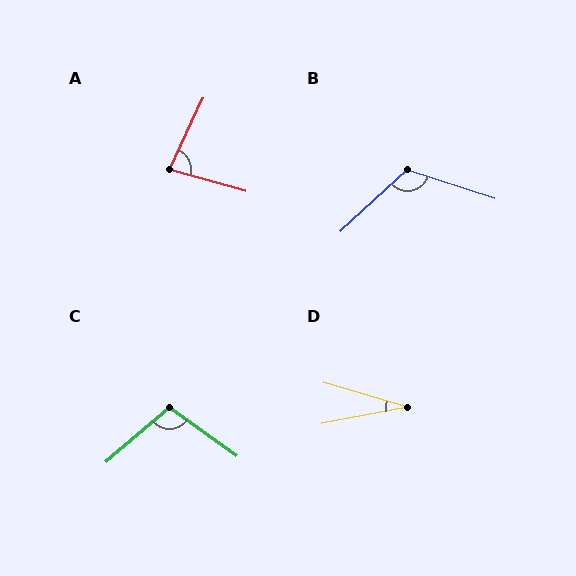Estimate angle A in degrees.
Approximately 80 degrees.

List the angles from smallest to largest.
D (27°), A (80°), C (104°), B (120°).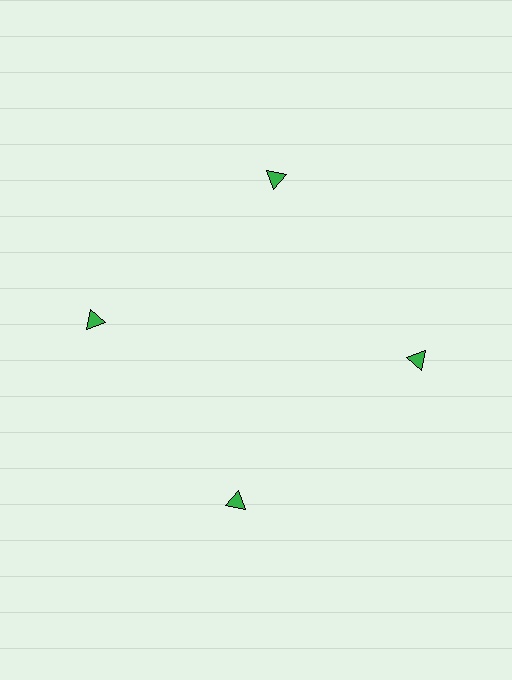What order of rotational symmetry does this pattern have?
This pattern has 4-fold rotational symmetry.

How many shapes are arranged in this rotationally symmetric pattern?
There are 4 shapes, arranged in 4 groups of 1.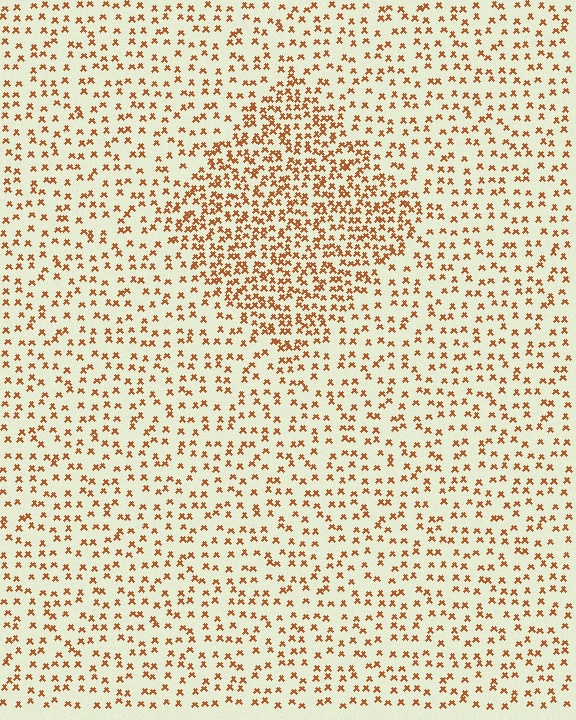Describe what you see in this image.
The image contains small brown elements arranged at two different densities. A diamond-shaped region is visible where the elements are more densely packed than the surrounding area.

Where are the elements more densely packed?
The elements are more densely packed inside the diamond boundary.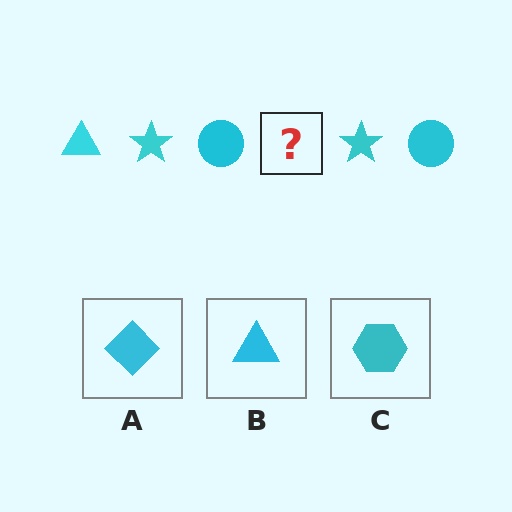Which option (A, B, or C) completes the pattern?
B.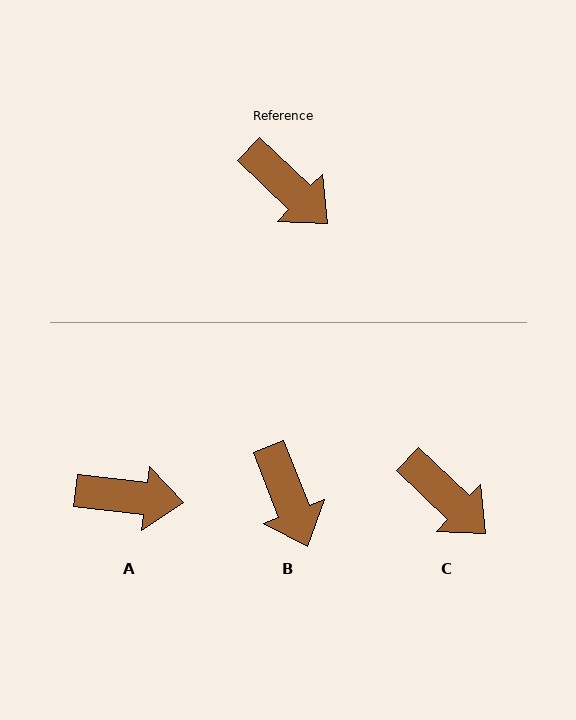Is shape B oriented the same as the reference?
No, it is off by about 25 degrees.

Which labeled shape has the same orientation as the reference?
C.